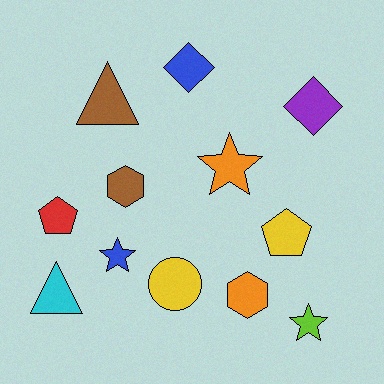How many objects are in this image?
There are 12 objects.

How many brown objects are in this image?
There are 2 brown objects.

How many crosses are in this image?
There are no crosses.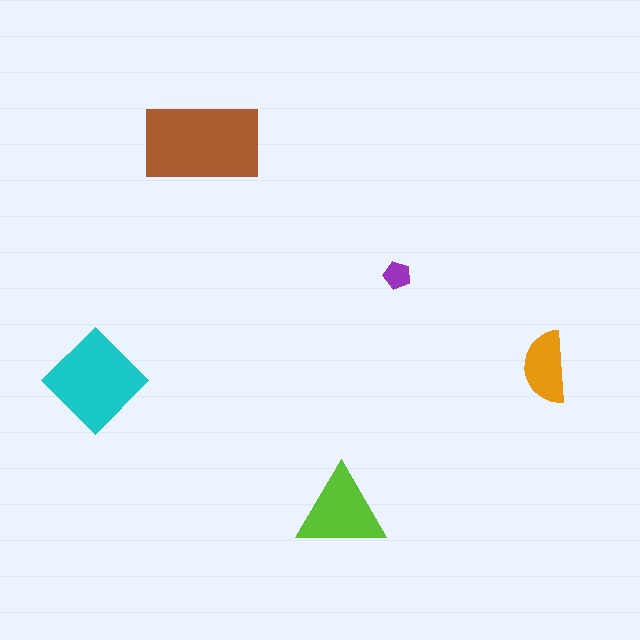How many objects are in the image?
There are 5 objects in the image.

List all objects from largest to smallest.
The brown rectangle, the cyan diamond, the lime triangle, the orange semicircle, the purple pentagon.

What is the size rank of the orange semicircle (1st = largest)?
4th.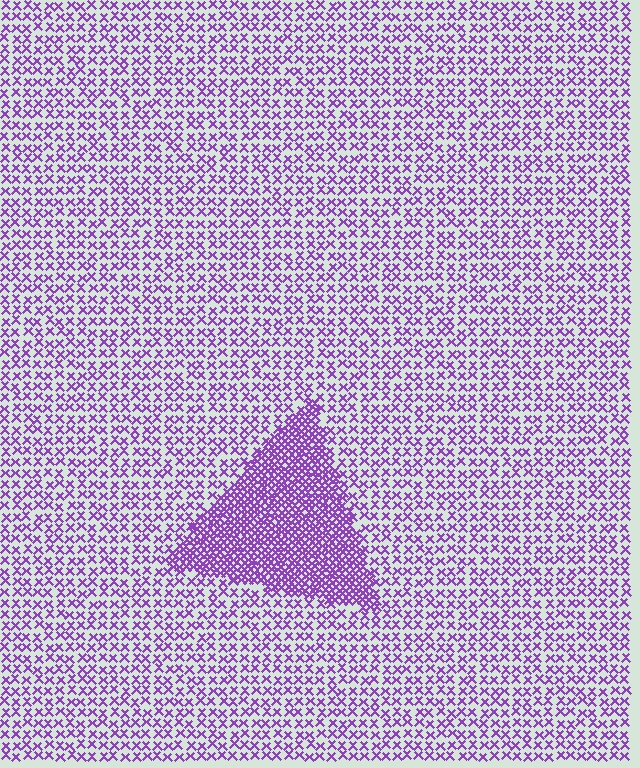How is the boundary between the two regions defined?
The boundary is defined by a change in element density (approximately 2.6x ratio). All elements are the same color, size, and shape.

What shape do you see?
I see a triangle.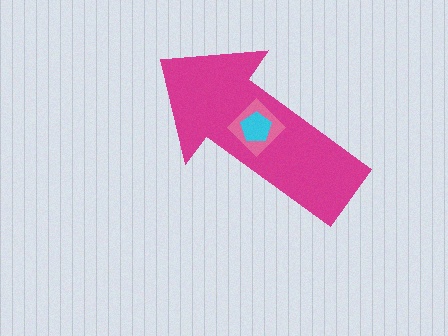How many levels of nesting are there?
3.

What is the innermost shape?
The cyan pentagon.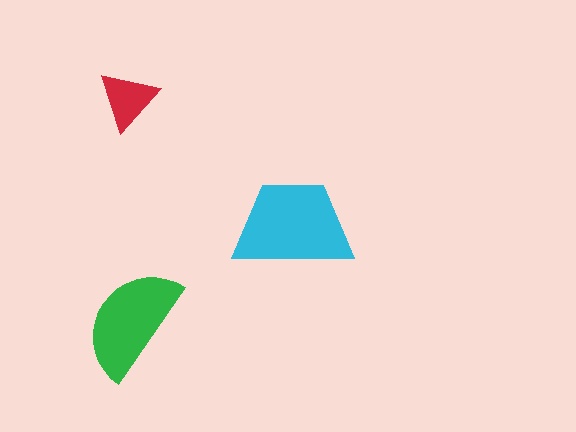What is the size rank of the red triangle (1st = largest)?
3rd.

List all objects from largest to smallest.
The cyan trapezoid, the green semicircle, the red triangle.